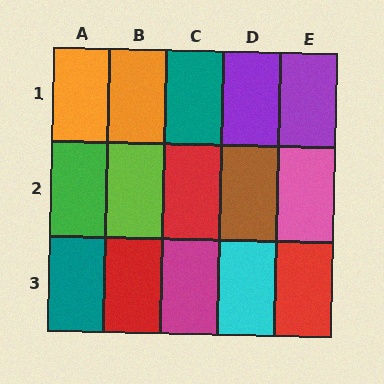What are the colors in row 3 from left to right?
Teal, red, magenta, cyan, red.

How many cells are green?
1 cell is green.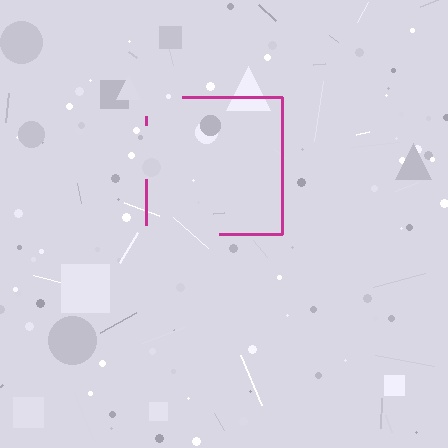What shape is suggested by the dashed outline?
The dashed outline suggests a square.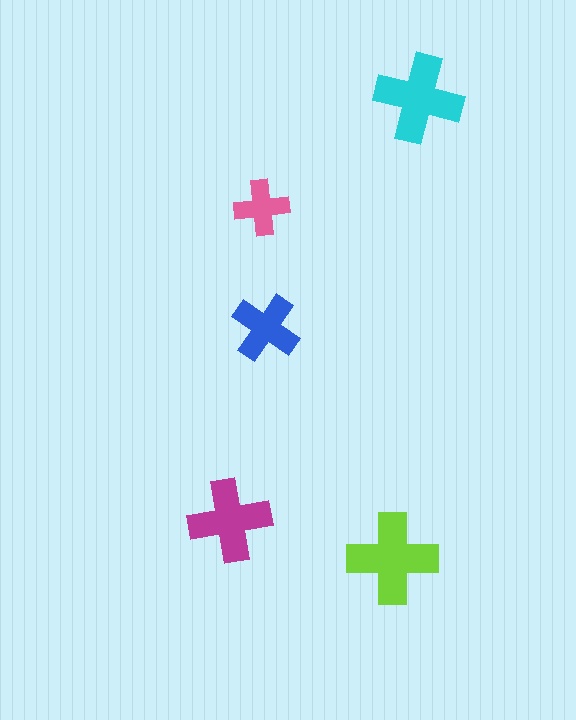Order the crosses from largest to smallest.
the lime one, the cyan one, the magenta one, the blue one, the pink one.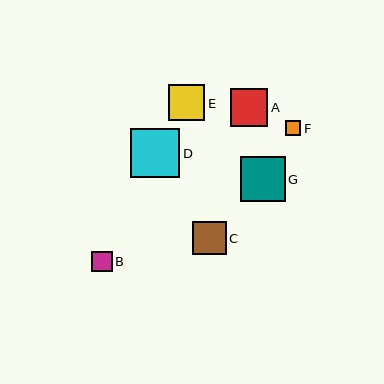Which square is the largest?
Square D is the largest with a size of approximately 50 pixels.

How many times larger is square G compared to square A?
Square G is approximately 1.2 times the size of square A.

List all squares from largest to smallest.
From largest to smallest: D, G, A, E, C, B, F.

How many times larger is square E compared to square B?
Square E is approximately 1.8 times the size of square B.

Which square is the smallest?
Square F is the smallest with a size of approximately 16 pixels.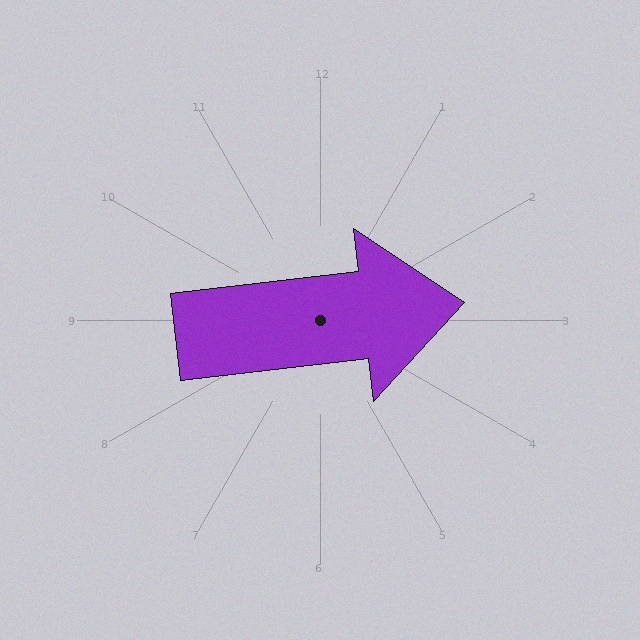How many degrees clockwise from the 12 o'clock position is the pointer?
Approximately 83 degrees.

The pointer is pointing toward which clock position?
Roughly 3 o'clock.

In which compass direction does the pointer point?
East.